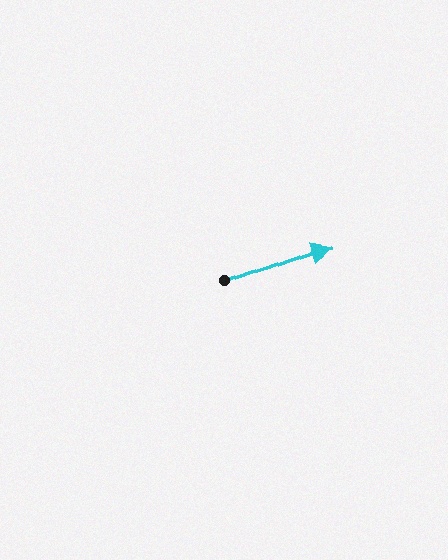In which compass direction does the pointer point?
East.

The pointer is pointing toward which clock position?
Roughly 2 o'clock.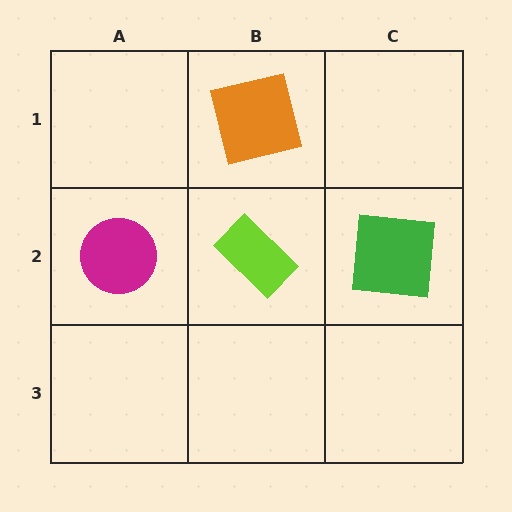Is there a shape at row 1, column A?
No, that cell is empty.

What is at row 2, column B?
A lime rectangle.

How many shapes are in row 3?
0 shapes.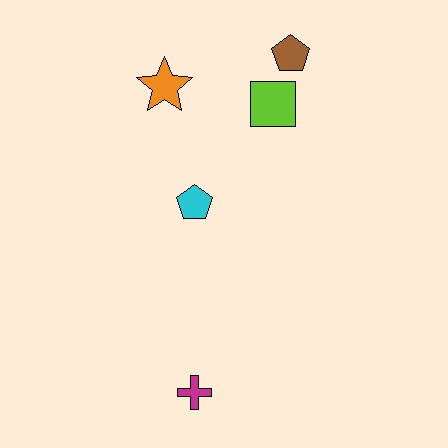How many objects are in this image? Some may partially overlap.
There are 5 objects.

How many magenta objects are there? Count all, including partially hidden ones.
There is 1 magenta object.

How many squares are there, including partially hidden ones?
There is 1 square.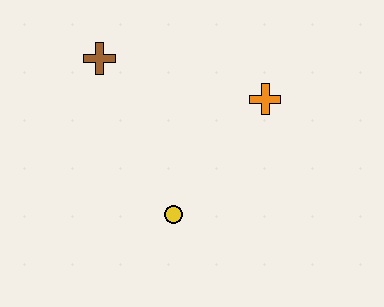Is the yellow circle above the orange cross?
No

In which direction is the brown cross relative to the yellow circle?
The brown cross is above the yellow circle.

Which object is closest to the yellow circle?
The orange cross is closest to the yellow circle.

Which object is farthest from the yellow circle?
The brown cross is farthest from the yellow circle.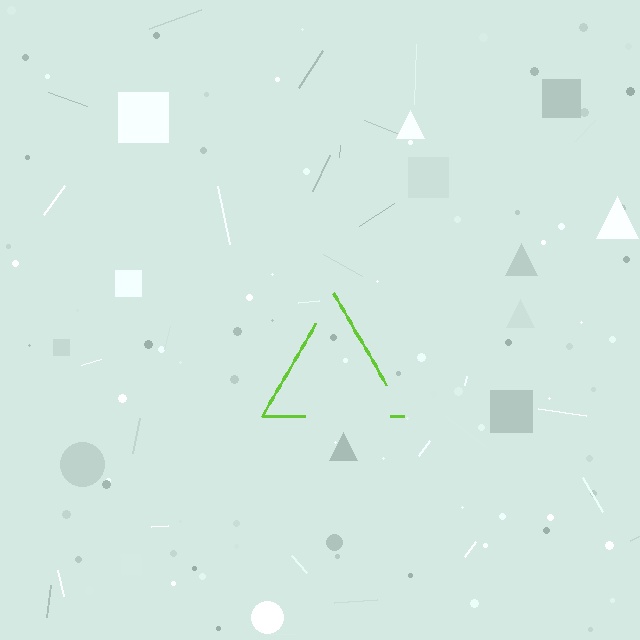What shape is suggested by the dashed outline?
The dashed outline suggests a triangle.